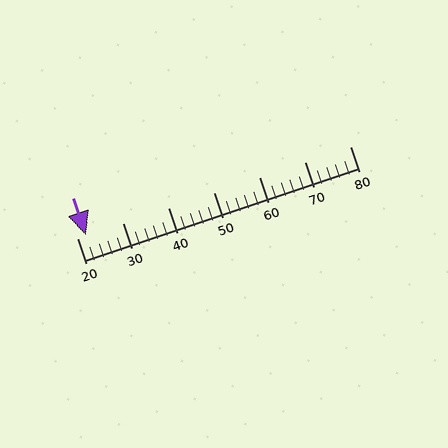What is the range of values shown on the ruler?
The ruler shows values from 20 to 80.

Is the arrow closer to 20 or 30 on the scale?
The arrow is closer to 20.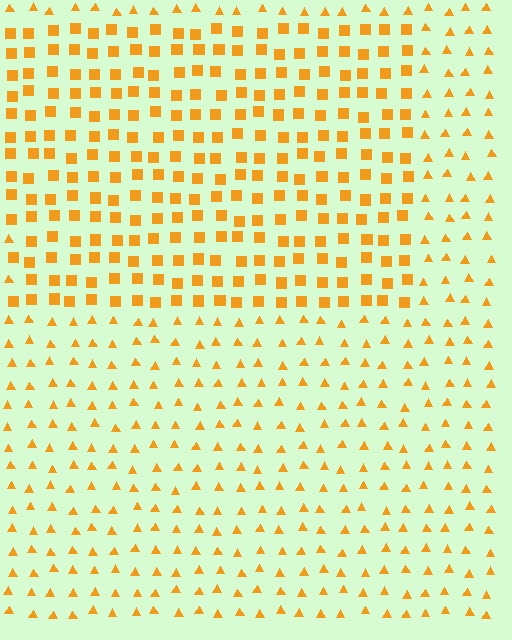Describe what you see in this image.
The image is filled with small orange elements arranged in a uniform grid. A rectangle-shaped region contains squares, while the surrounding area contains triangles. The boundary is defined purely by the change in element shape.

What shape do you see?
I see a rectangle.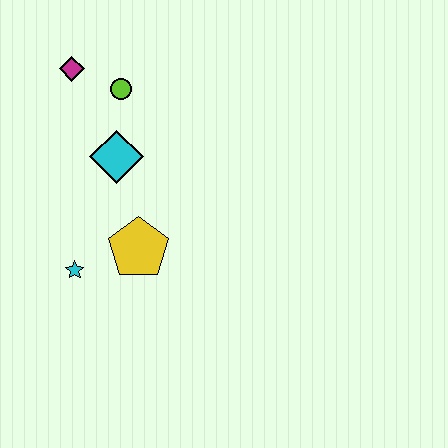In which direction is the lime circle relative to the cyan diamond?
The lime circle is above the cyan diamond.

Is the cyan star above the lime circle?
No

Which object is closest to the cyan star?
The yellow pentagon is closest to the cyan star.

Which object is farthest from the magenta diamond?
The cyan star is farthest from the magenta diamond.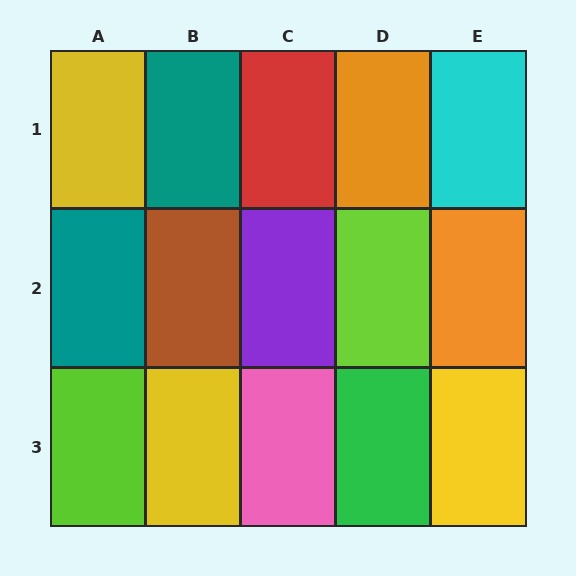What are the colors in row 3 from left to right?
Lime, yellow, pink, green, yellow.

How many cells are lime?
2 cells are lime.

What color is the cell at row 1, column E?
Cyan.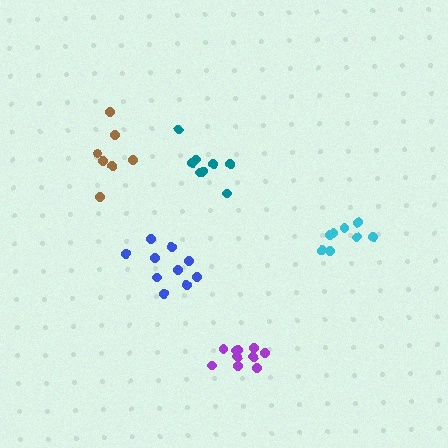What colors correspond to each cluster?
The clusters are colored: teal, purple, cyan, blue, brown.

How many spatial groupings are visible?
There are 5 spatial groupings.